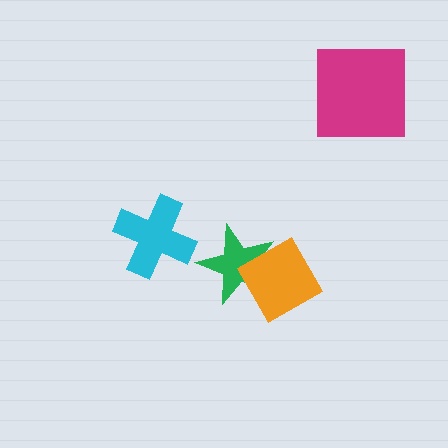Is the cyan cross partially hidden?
No, no other shape covers it.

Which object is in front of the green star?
The orange diamond is in front of the green star.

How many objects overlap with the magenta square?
0 objects overlap with the magenta square.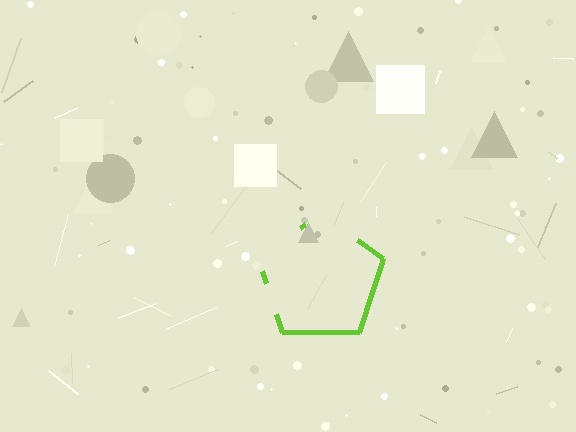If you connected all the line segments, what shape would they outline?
They would outline a pentagon.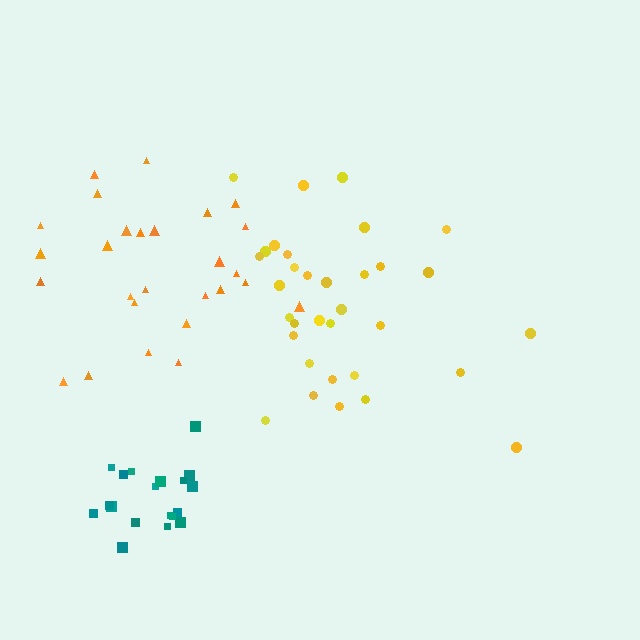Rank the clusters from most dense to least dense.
teal, yellow, orange.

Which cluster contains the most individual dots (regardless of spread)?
Yellow (33).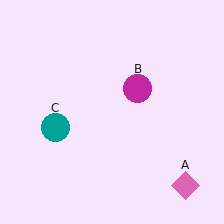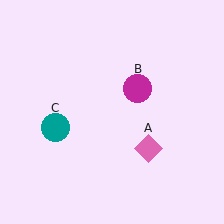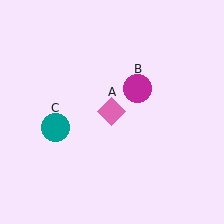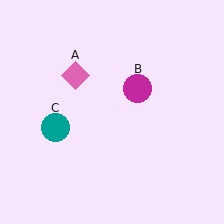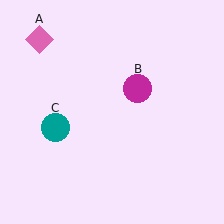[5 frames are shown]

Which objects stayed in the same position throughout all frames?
Magenta circle (object B) and teal circle (object C) remained stationary.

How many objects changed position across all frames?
1 object changed position: pink diamond (object A).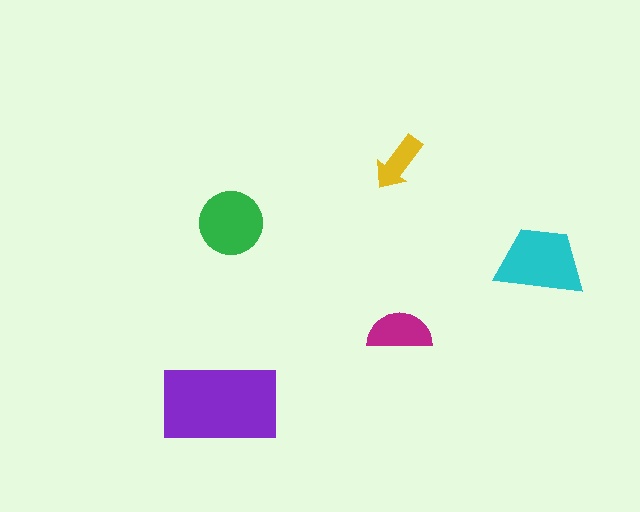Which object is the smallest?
The yellow arrow.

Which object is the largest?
The purple rectangle.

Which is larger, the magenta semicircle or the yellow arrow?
The magenta semicircle.